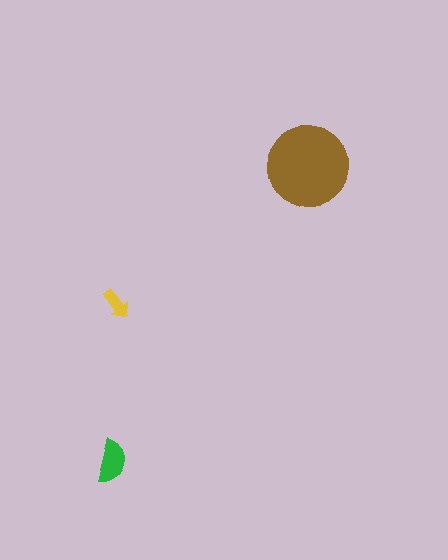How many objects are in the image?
There are 3 objects in the image.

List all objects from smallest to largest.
The yellow arrow, the green semicircle, the brown circle.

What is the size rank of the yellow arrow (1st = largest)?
3rd.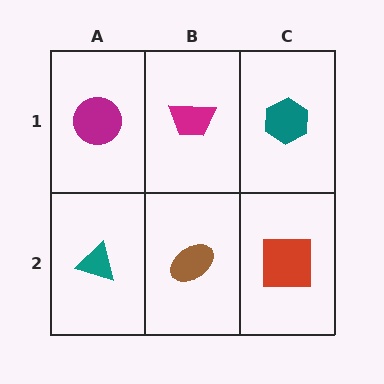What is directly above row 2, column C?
A teal hexagon.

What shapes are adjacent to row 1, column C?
A red square (row 2, column C), a magenta trapezoid (row 1, column B).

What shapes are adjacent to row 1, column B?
A brown ellipse (row 2, column B), a magenta circle (row 1, column A), a teal hexagon (row 1, column C).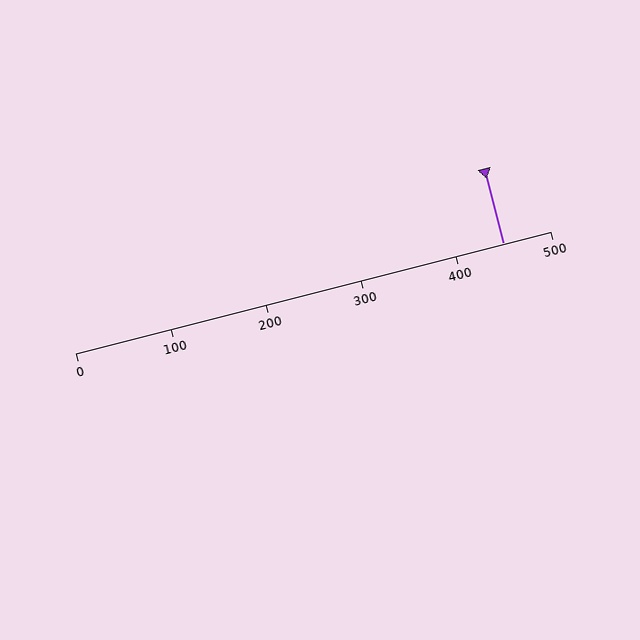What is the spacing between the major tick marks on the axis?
The major ticks are spaced 100 apart.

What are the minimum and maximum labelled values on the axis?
The axis runs from 0 to 500.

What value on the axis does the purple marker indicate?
The marker indicates approximately 450.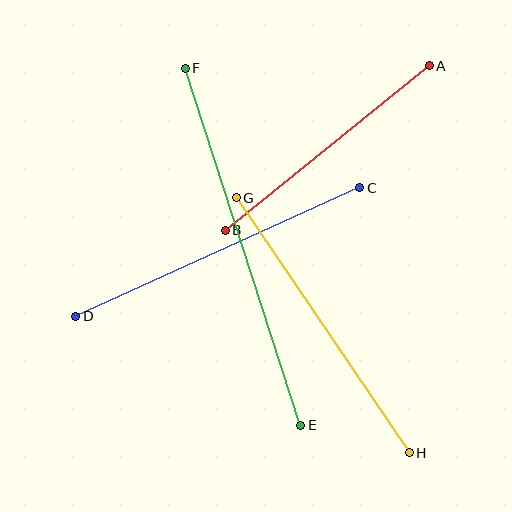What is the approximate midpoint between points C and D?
The midpoint is at approximately (218, 252) pixels.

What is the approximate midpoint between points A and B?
The midpoint is at approximately (327, 148) pixels.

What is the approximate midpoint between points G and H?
The midpoint is at approximately (323, 325) pixels.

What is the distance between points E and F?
The distance is approximately 375 pixels.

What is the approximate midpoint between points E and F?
The midpoint is at approximately (243, 247) pixels.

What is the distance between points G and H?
The distance is approximately 308 pixels.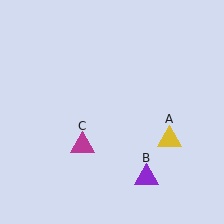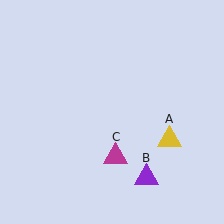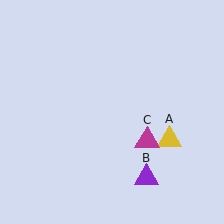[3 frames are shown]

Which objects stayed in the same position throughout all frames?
Yellow triangle (object A) and purple triangle (object B) remained stationary.